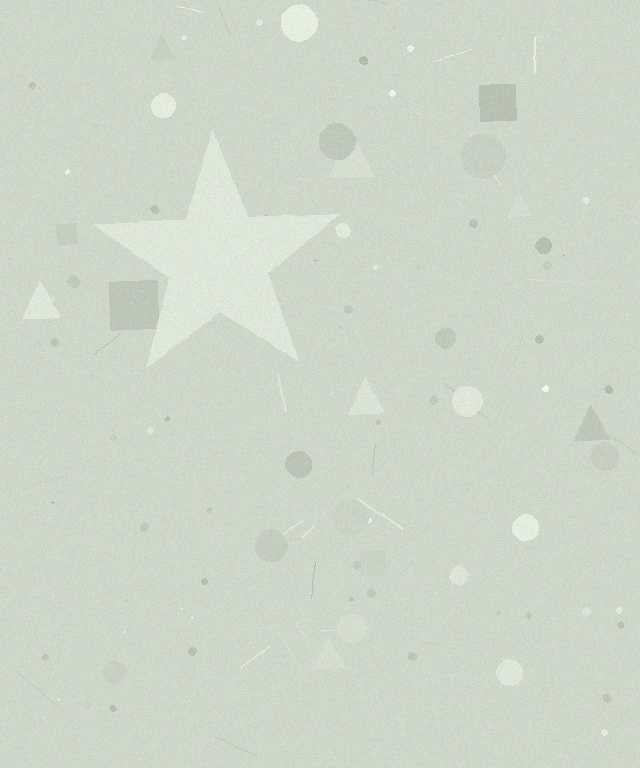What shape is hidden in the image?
A star is hidden in the image.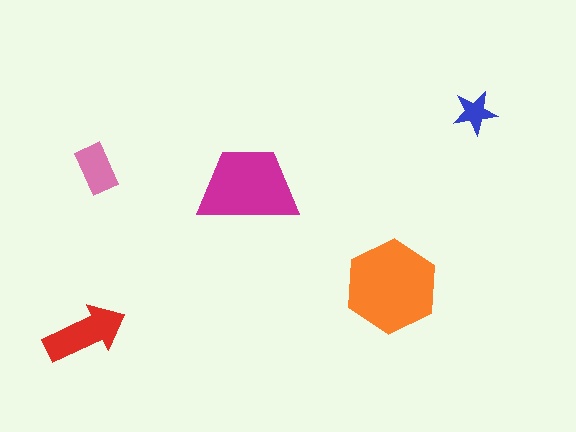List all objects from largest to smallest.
The orange hexagon, the magenta trapezoid, the red arrow, the pink rectangle, the blue star.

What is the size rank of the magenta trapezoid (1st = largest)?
2nd.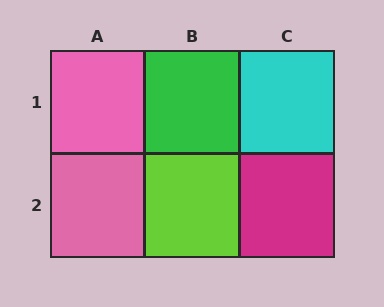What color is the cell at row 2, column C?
Magenta.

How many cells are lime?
1 cell is lime.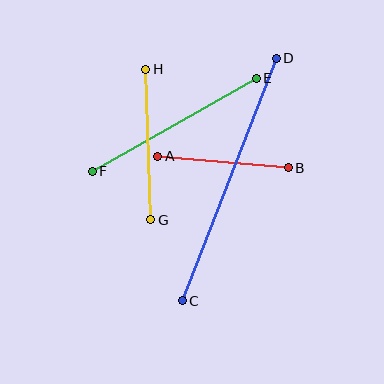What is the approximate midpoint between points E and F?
The midpoint is at approximately (174, 125) pixels.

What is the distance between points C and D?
The distance is approximately 260 pixels.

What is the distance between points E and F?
The distance is approximately 188 pixels.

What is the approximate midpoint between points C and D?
The midpoint is at approximately (229, 180) pixels.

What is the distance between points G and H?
The distance is approximately 151 pixels.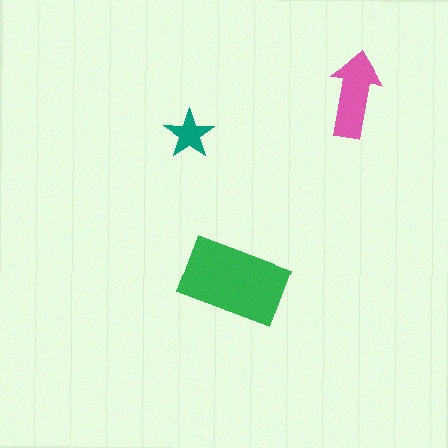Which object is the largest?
The green rectangle.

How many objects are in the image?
There are 3 objects in the image.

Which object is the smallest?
The teal star.